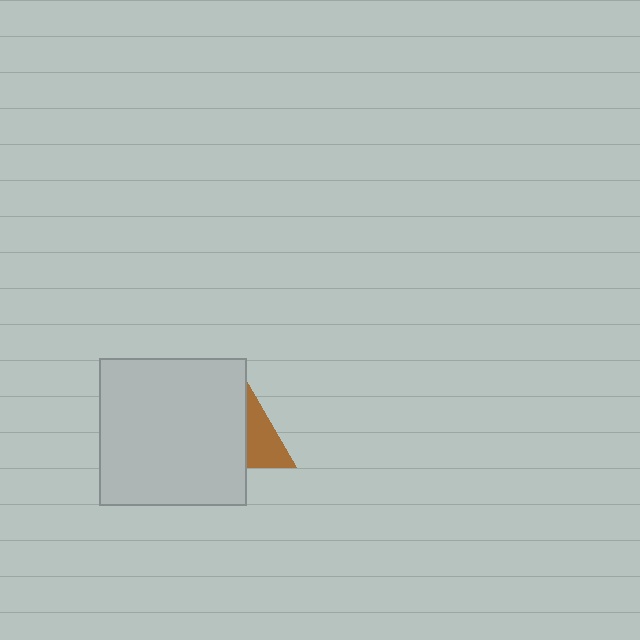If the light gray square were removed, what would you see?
You would see the complete brown triangle.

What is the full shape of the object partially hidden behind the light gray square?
The partially hidden object is a brown triangle.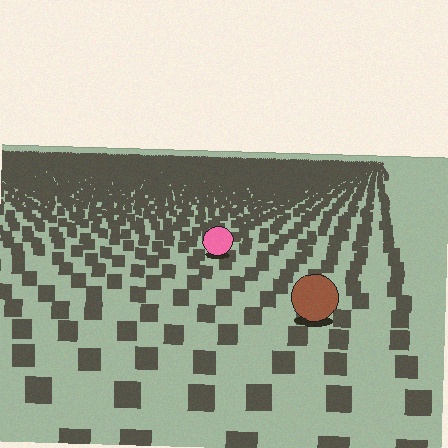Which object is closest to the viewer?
The brown circle is closest. The texture marks near it are larger and more spread out.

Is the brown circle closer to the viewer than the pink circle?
Yes. The brown circle is closer — you can tell from the texture gradient: the ground texture is coarser near it.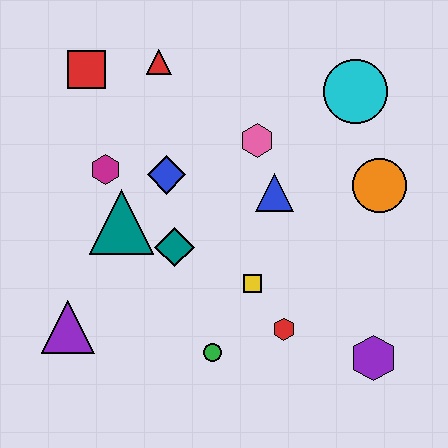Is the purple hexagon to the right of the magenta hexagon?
Yes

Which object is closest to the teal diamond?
The teal triangle is closest to the teal diamond.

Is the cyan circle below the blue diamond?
No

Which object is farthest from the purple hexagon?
The red square is farthest from the purple hexagon.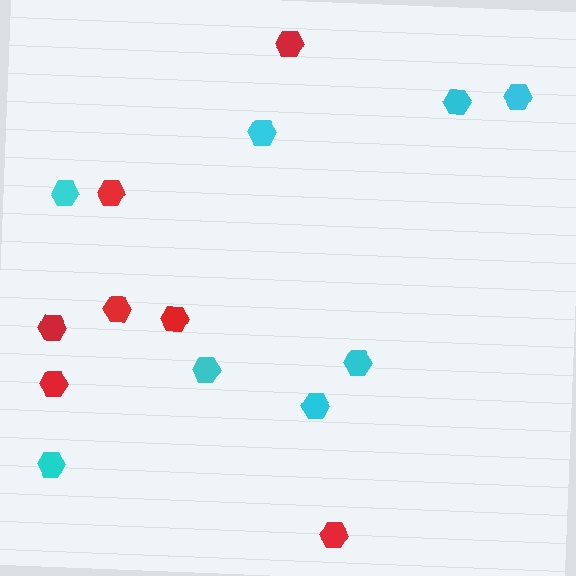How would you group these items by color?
There are 2 groups: one group of cyan hexagons (8) and one group of red hexagons (7).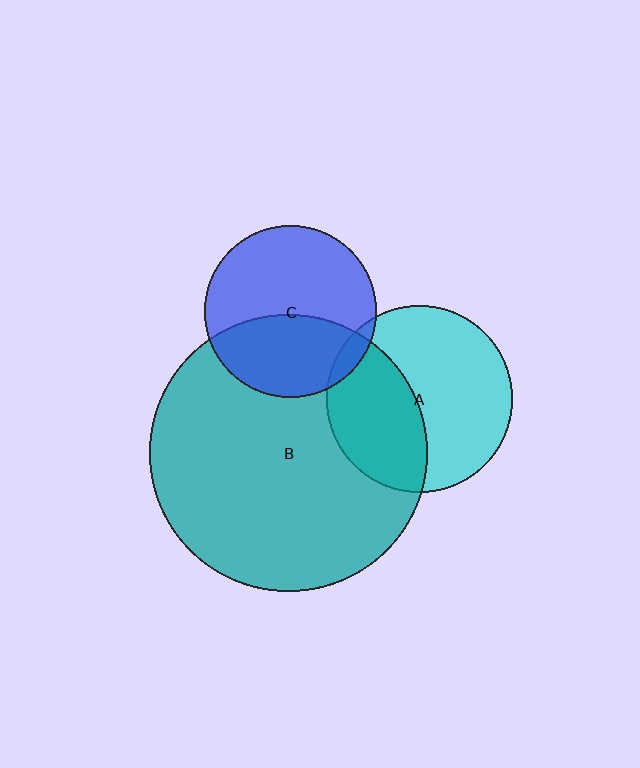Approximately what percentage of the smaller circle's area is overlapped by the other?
Approximately 5%.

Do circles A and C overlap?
Yes.